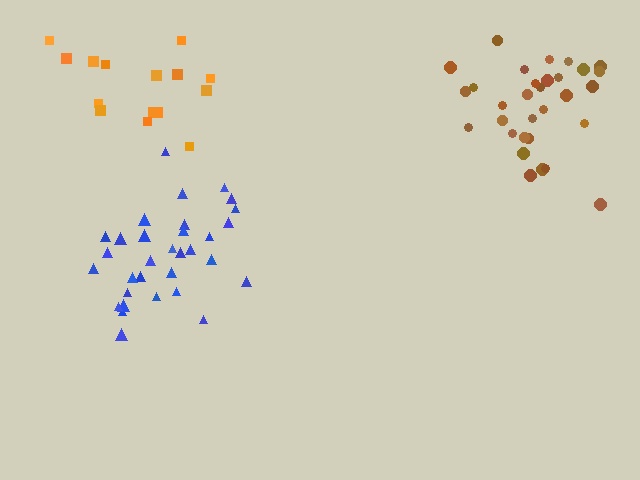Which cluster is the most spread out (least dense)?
Orange.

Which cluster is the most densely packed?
Blue.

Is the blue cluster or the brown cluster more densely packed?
Blue.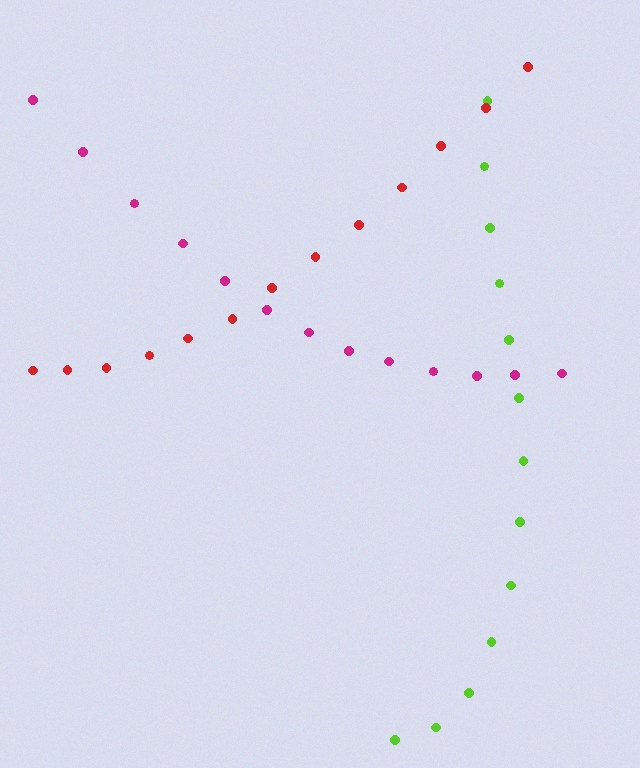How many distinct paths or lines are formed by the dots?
There are 3 distinct paths.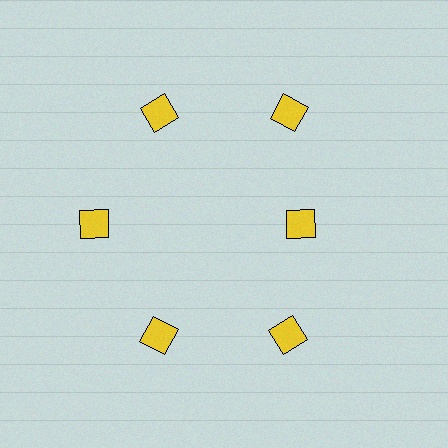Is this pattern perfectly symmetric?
No. The 6 yellow diamonds are arranged in a ring, but one element near the 3 o'clock position is pulled inward toward the center, breaking the 6-fold rotational symmetry.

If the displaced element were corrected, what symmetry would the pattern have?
It would have 6-fold rotational symmetry — the pattern would map onto itself every 60 degrees.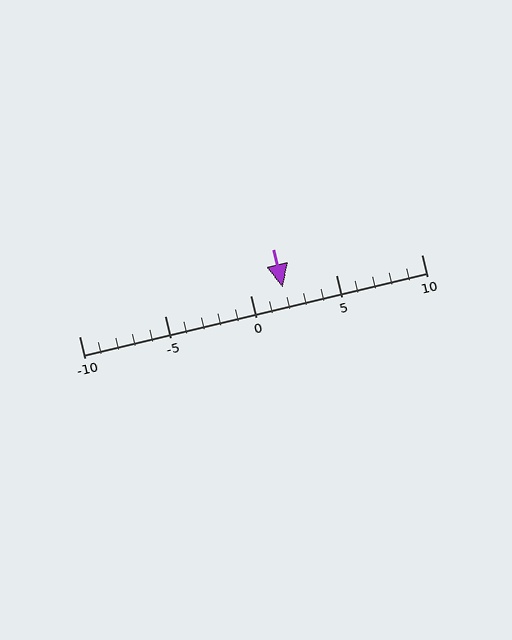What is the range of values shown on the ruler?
The ruler shows values from -10 to 10.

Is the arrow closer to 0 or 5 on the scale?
The arrow is closer to 0.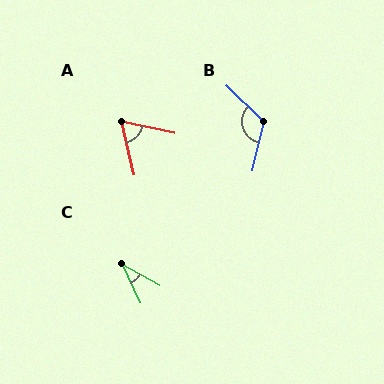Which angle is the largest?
B, at approximately 120 degrees.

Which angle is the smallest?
C, at approximately 36 degrees.